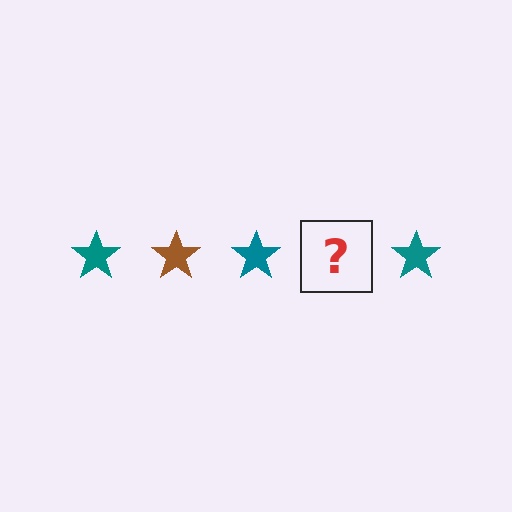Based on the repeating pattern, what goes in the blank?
The blank should be a brown star.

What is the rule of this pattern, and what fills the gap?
The rule is that the pattern cycles through teal, brown stars. The gap should be filled with a brown star.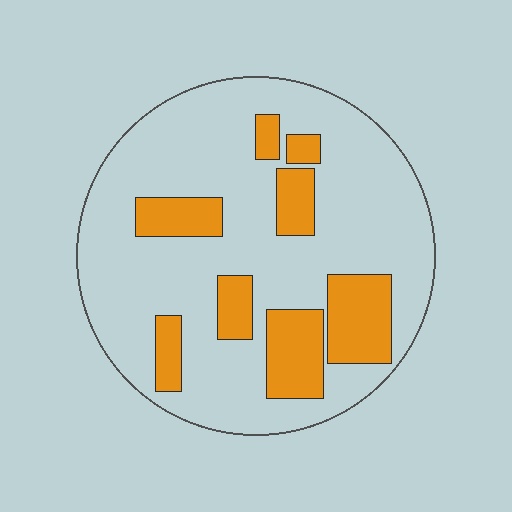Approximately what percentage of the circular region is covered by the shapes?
Approximately 25%.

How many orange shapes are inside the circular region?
8.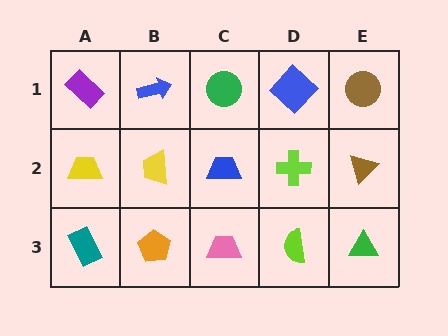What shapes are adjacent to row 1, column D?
A lime cross (row 2, column D), a green circle (row 1, column C), a brown circle (row 1, column E).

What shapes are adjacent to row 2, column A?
A purple rectangle (row 1, column A), a teal rectangle (row 3, column A), a yellow trapezoid (row 2, column B).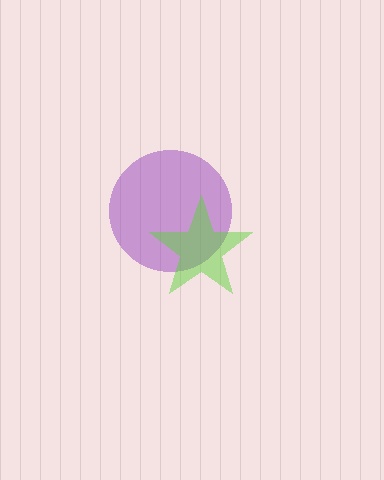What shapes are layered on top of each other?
The layered shapes are: a purple circle, a lime star.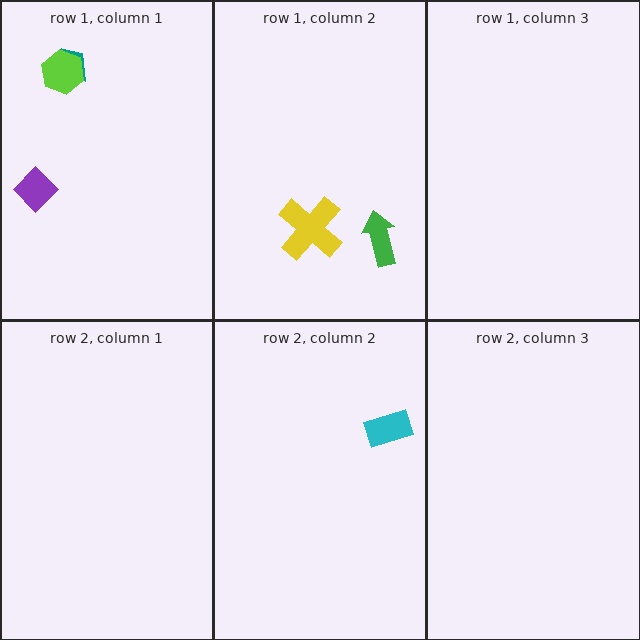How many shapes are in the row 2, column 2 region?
1.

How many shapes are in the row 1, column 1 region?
3.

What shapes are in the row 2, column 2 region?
The cyan rectangle.